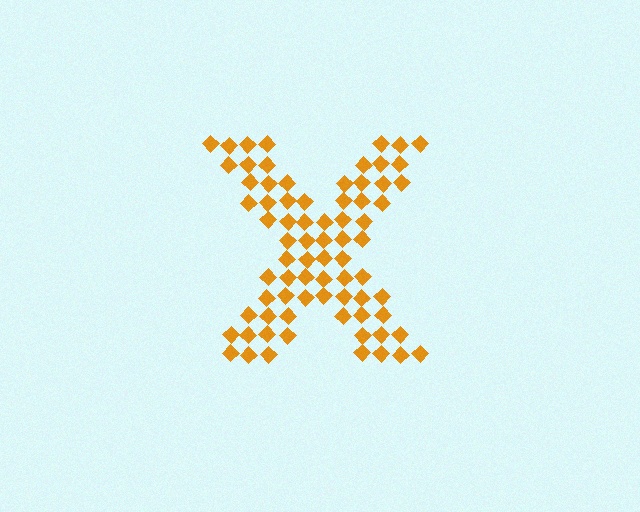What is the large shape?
The large shape is the letter X.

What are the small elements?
The small elements are diamonds.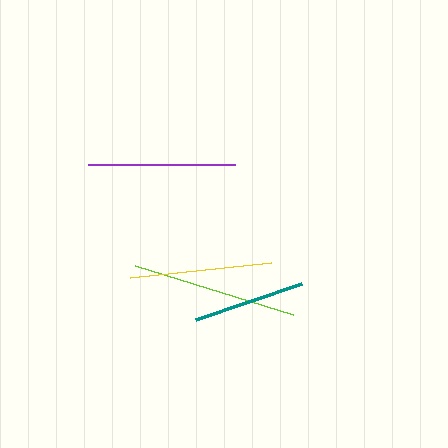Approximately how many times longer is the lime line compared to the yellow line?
The lime line is approximately 1.2 times the length of the yellow line.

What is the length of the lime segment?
The lime segment is approximately 165 pixels long.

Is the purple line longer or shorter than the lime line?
The lime line is longer than the purple line.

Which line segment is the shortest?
The teal line is the shortest at approximately 112 pixels.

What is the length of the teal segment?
The teal segment is approximately 112 pixels long.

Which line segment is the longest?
The lime line is the longest at approximately 165 pixels.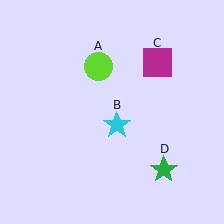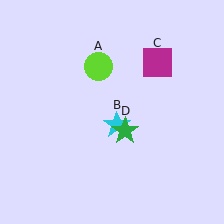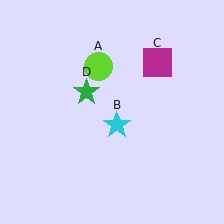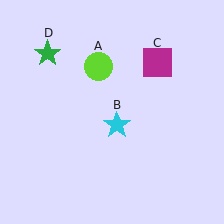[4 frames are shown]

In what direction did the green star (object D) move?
The green star (object D) moved up and to the left.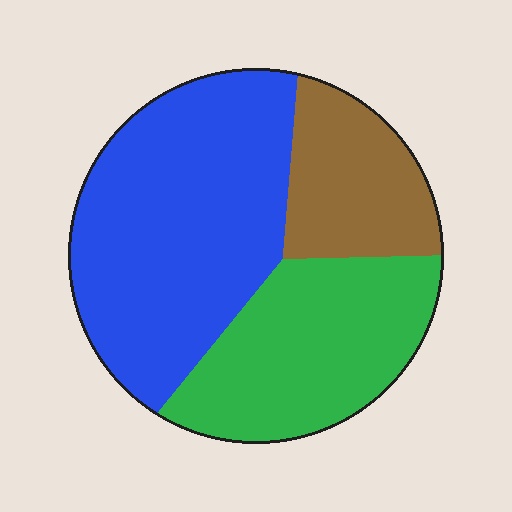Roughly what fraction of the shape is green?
Green covers about 30% of the shape.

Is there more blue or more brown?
Blue.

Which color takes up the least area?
Brown, at roughly 20%.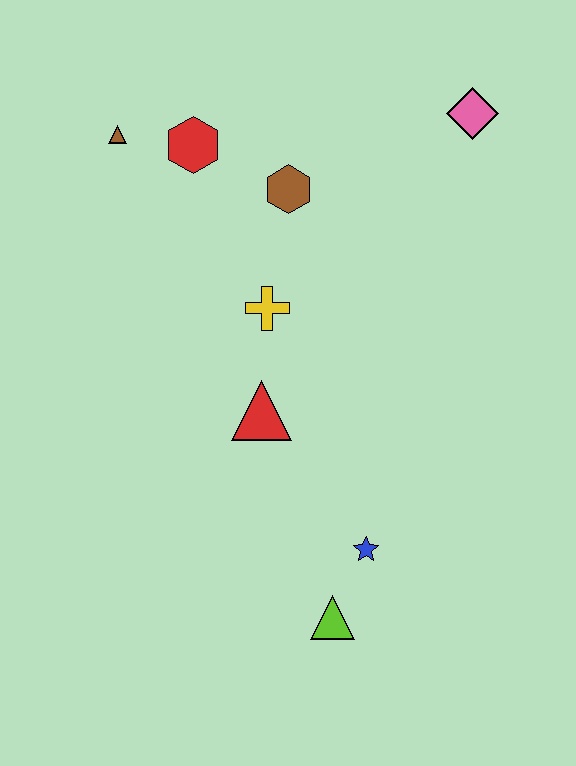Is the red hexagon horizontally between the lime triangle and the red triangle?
No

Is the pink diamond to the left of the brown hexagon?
No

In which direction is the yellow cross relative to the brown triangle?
The yellow cross is below the brown triangle.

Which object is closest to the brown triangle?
The red hexagon is closest to the brown triangle.